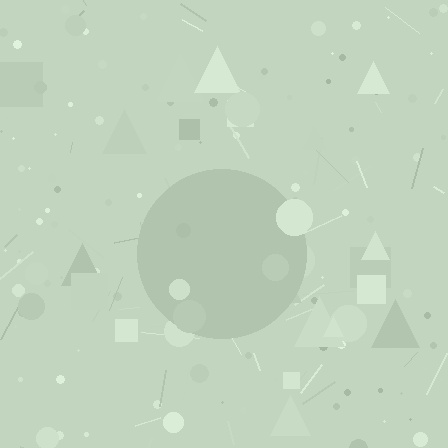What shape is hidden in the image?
A circle is hidden in the image.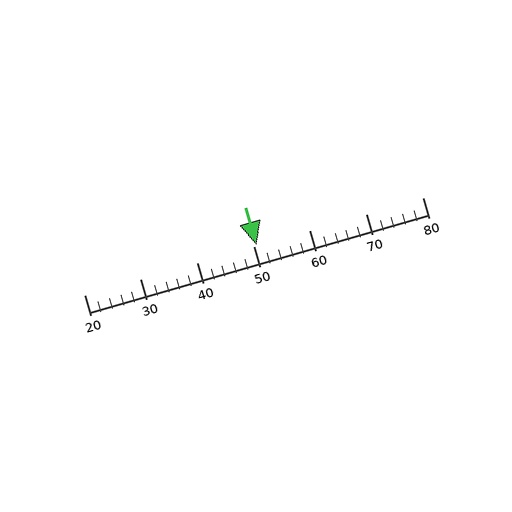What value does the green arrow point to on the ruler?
The green arrow points to approximately 51.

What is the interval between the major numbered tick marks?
The major tick marks are spaced 10 units apart.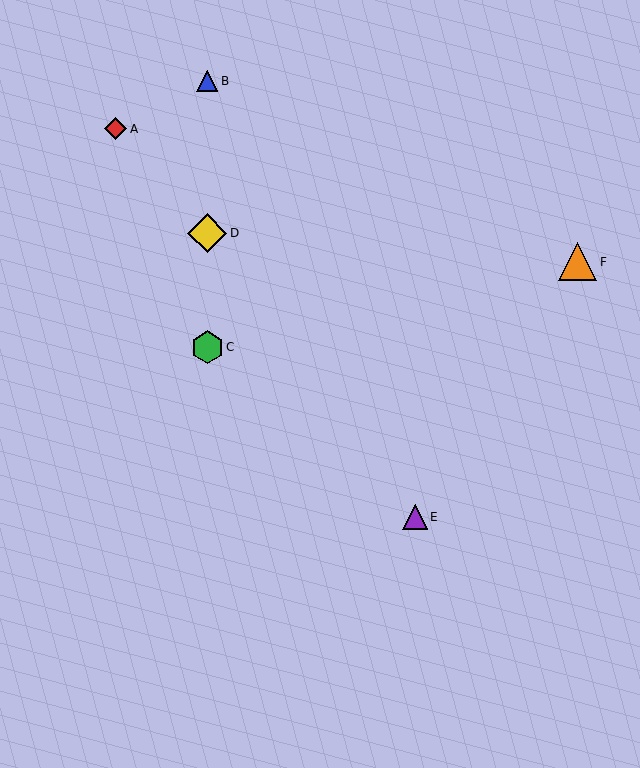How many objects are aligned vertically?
3 objects (B, C, D) are aligned vertically.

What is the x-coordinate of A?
Object A is at x≈116.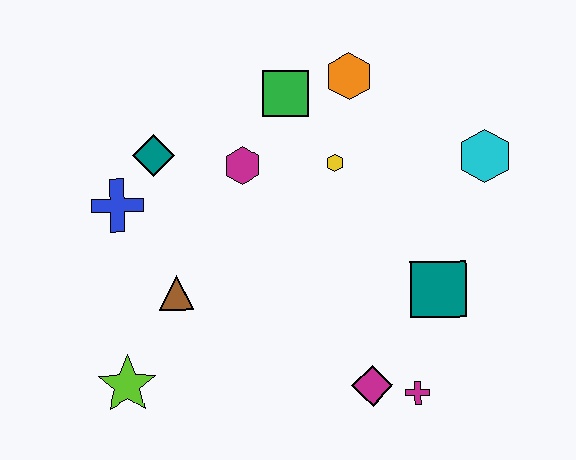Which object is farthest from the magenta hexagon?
The magenta cross is farthest from the magenta hexagon.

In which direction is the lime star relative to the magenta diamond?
The lime star is to the left of the magenta diamond.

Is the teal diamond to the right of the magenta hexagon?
No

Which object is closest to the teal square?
The magenta cross is closest to the teal square.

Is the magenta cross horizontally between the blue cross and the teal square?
Yes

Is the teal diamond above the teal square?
Yes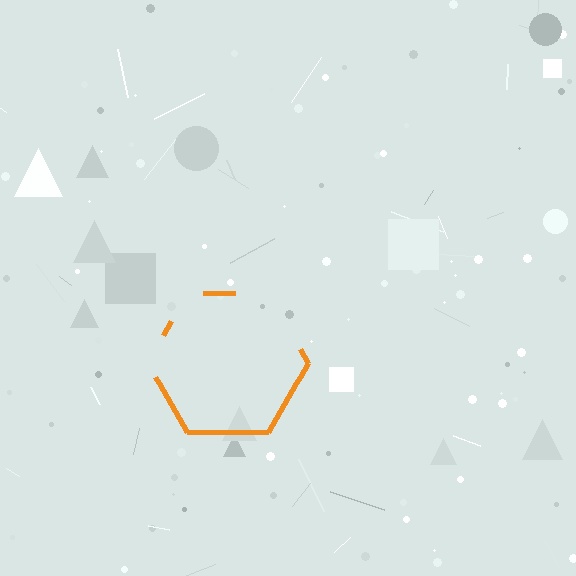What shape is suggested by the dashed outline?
The dashed outline suggests a hexagon.